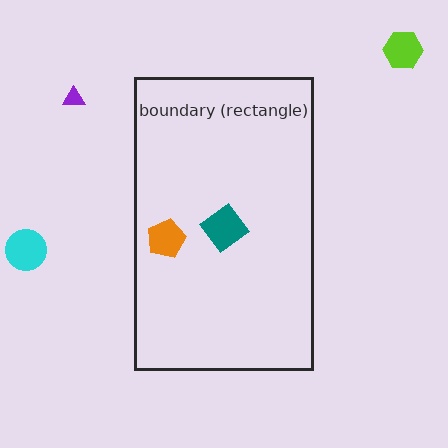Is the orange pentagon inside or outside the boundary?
Inside.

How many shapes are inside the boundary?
2 inside, 3 outside.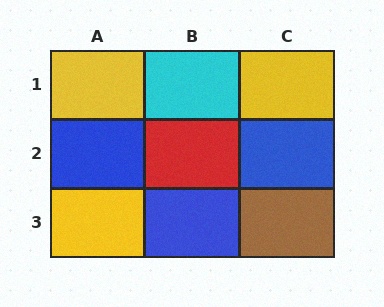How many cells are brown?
1 cell is brown.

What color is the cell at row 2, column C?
Blue.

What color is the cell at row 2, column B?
Red.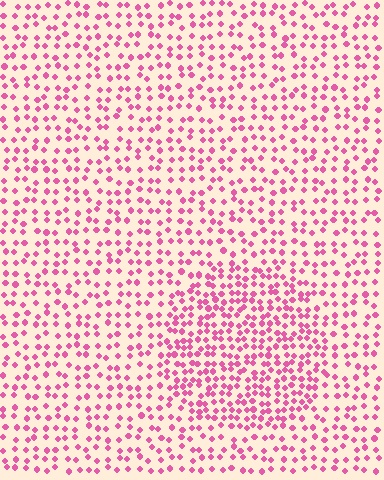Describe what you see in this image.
The image contains small pink elements arranged at two different densities. A circle-shaped region is visible where the elements are more densely packed than the surrounding area.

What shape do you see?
I see a circle.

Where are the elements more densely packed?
The elements are more densely packed inside the circle boundary.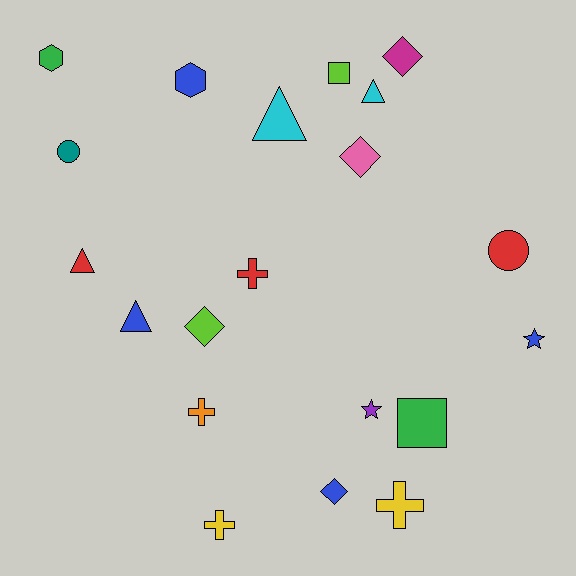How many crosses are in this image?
There are 4 crosses.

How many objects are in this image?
There are 20 objects.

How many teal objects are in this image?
There is 1 teal object.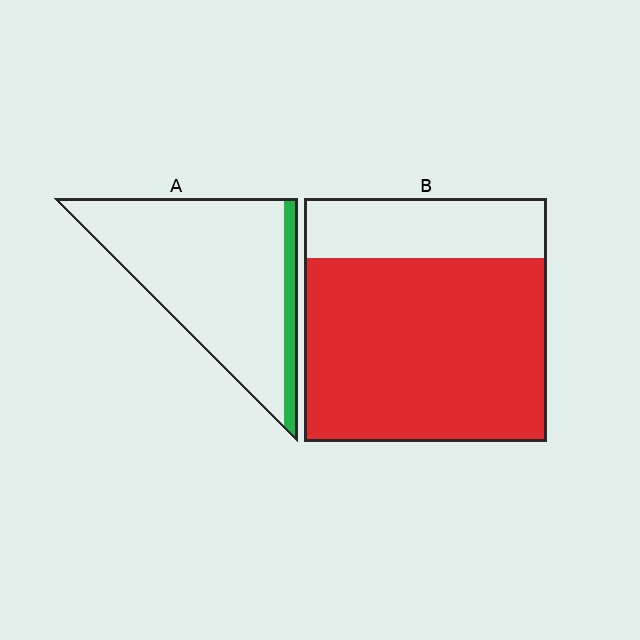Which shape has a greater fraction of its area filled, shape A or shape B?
Shape B.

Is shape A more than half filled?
No.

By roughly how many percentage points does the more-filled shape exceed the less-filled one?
By roughly 65 percentage points (B over A).